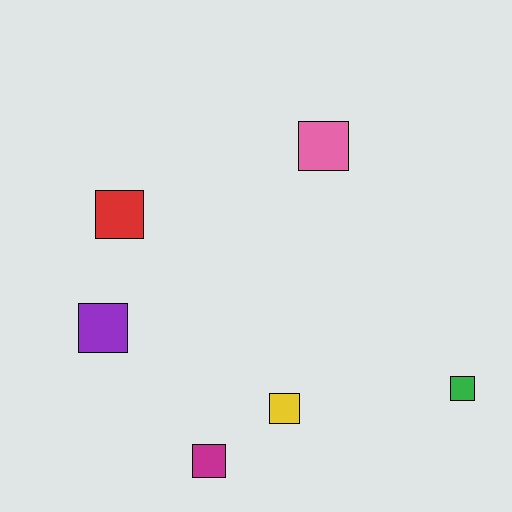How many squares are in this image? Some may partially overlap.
There are 6 squares.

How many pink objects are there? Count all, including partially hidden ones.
There is 1 pink object.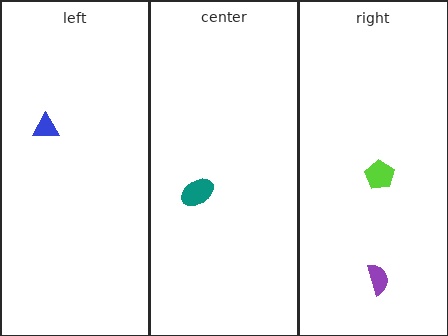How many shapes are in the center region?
1.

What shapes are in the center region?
The teal ellipse.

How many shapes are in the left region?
1.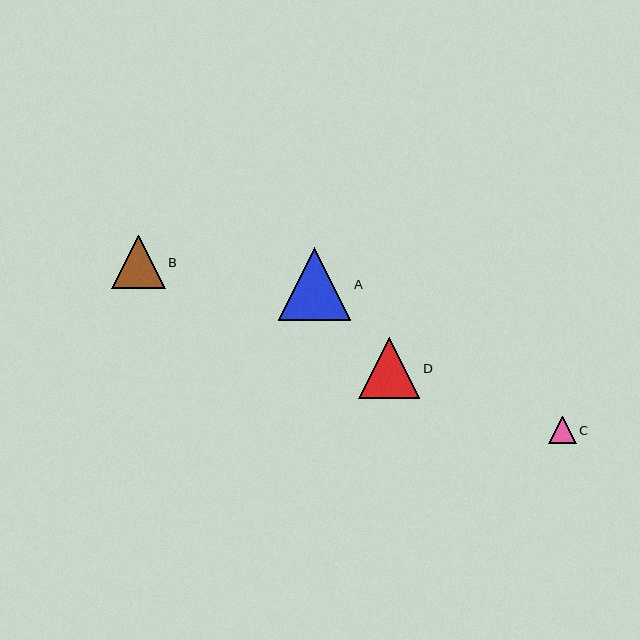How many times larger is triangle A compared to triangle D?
Triangle A is approximately 1.2 times the size of triangle D.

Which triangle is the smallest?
Triangle C is the smallest with a size of approximately 27 pixels.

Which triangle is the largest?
Triangle A is the largest with a size of approximately 72 pixels.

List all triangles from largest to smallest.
From largest to smallest: A, D, B, C.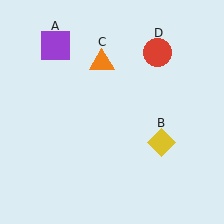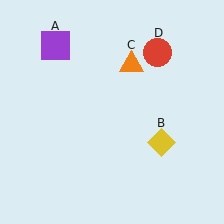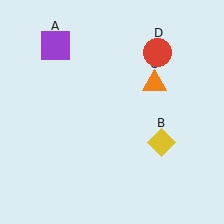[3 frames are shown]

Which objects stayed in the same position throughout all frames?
Purple square (object A) and yellow diamond (object B) and red circle (object D) remained stationary.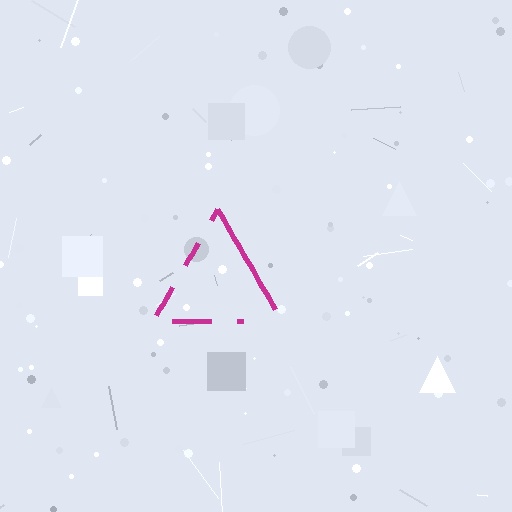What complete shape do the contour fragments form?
The contour fragments form a triangle.